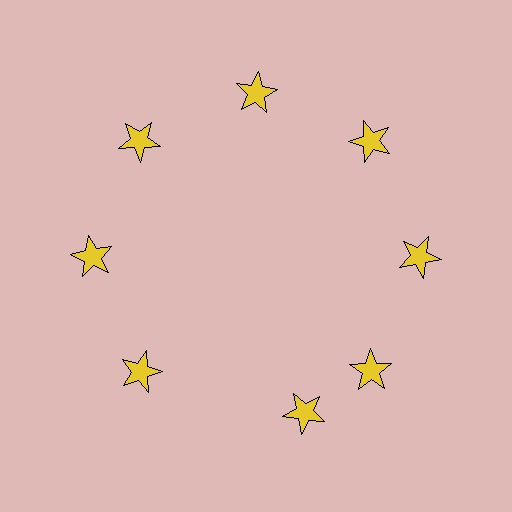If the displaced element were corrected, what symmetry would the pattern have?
It would have 8-fold rotational symmetry — the pattern would map onto itself every 45 degrees.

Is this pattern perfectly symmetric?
No. The 8 yellow stars are arranged in a ring, but one element near the 6 o'clock position is rotated out of alignment along the ring, breaking the 8-fold rotational symmetry.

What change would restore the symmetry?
The symmetry would be restored by rotating it back into even spacing with its neighbors so that all 8 stars sit at equal angles and equal distance from the center.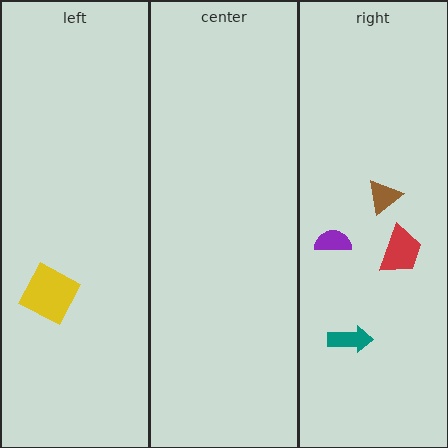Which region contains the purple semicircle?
The right region.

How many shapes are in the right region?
4.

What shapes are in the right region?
The red trapezoid, the purple semicircle, the brown triangle, the teal arrow.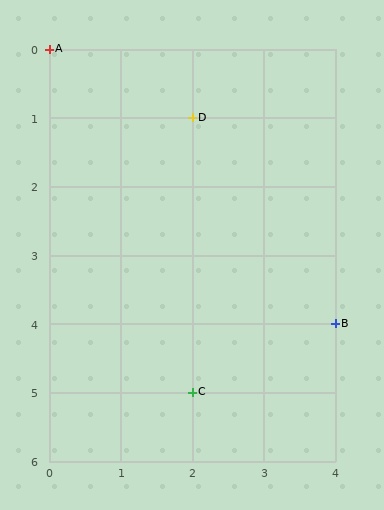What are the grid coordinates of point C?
Point C is at grid coordinates (2, 5).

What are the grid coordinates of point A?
Point A is at grid coordinates (0, 0).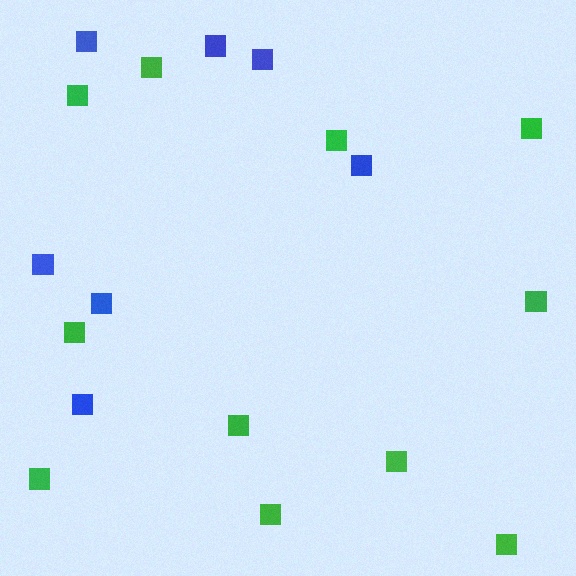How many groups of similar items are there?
There are 2 groups: one group of green squares (11) and one group of blue squares (7).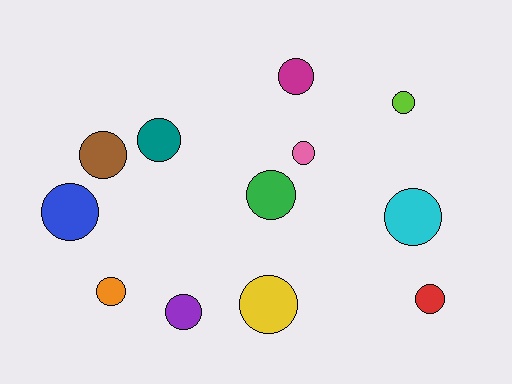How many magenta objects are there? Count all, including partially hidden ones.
There is 1 magenta object.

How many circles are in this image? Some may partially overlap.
There are 12 circles.